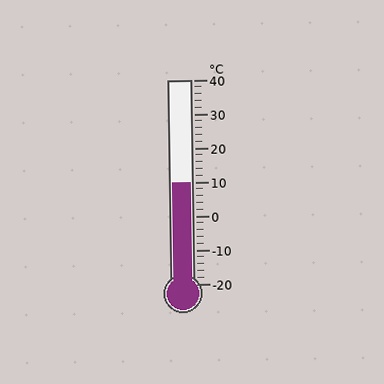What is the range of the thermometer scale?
The thermometer scale ranges from -20°C to 40°C.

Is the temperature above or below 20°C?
The temperature is below 20°C.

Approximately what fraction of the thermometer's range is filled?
The thermometer is filled to approximately 50% of its range.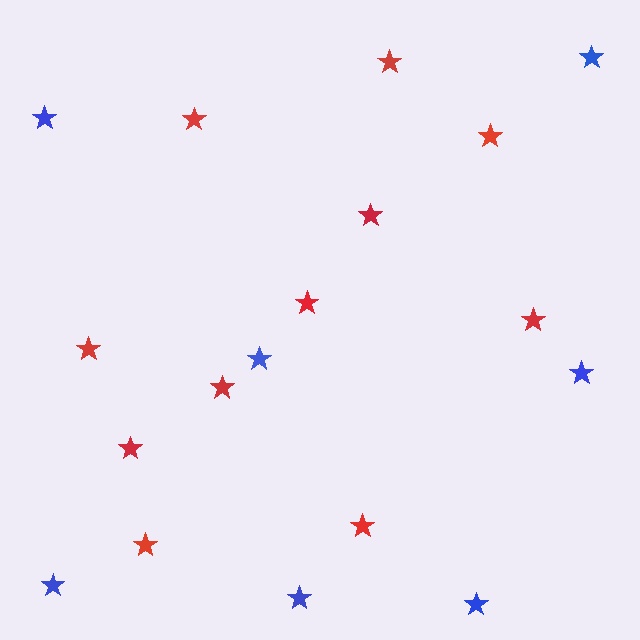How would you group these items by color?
There are 2 groups: one group of blue stars (7) and one group of red stars (11).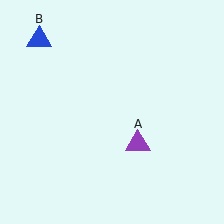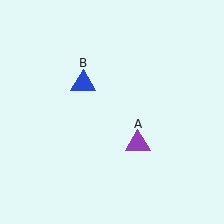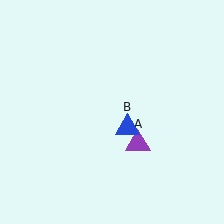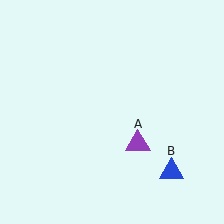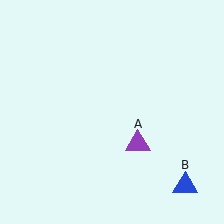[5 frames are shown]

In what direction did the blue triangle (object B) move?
The blue triangle (object B) moved down and to the right.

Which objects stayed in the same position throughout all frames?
Purple triangle (object A) remained stationary.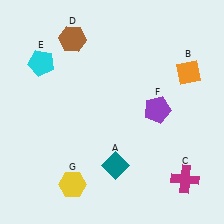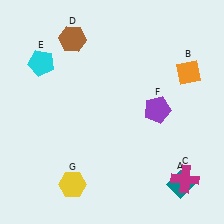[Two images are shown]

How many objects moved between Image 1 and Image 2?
1 object moved between the two images.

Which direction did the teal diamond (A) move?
The teal diamond (A) moved right.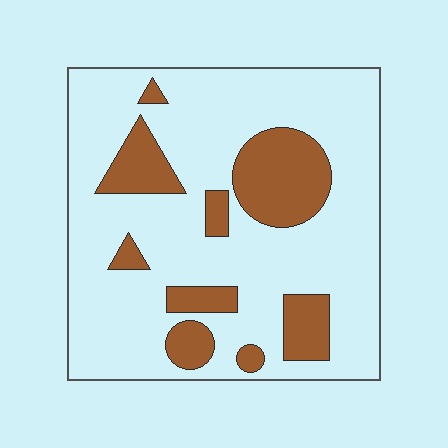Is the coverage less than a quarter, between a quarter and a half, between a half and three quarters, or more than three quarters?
Less than a quarter.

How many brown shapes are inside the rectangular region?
9.